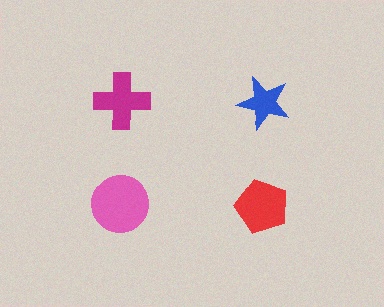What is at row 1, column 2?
A blue star.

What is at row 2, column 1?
A pink circle.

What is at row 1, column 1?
A magenta cross.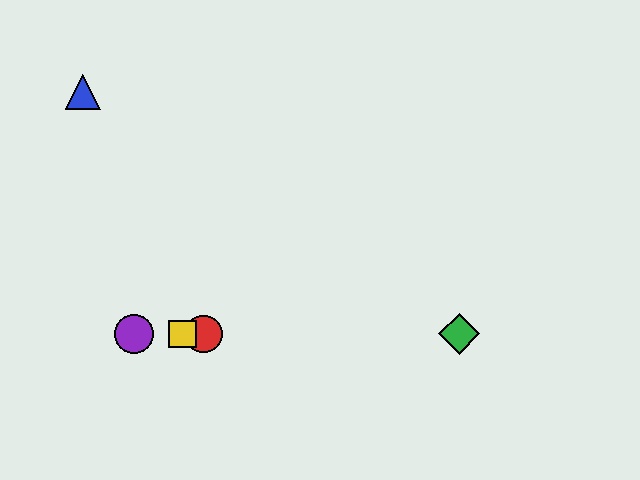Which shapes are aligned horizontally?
The red circle, the green diamond, the yellow square, the purple circle are aligned horizontally.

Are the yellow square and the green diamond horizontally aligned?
Yes, both are at y≈334.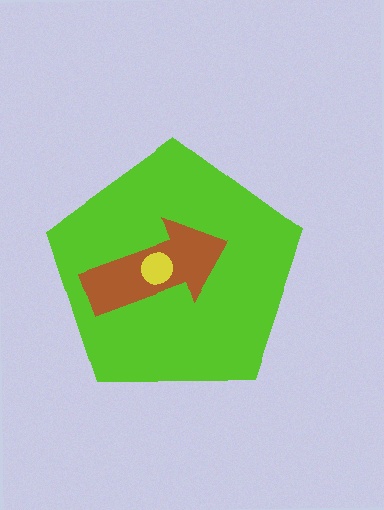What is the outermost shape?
The lime pentagon.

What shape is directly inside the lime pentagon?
The brown arrow.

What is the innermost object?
The yellow circle.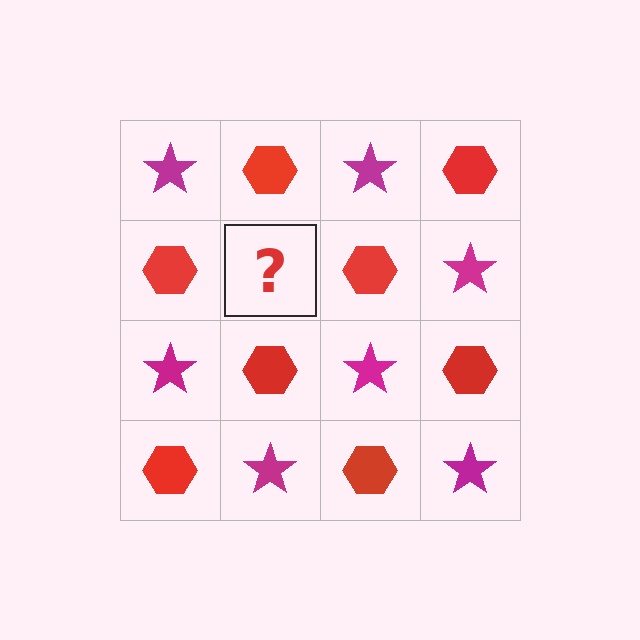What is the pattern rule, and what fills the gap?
The rule is that it alternates magenta star and red hexagon in a checkerboard pattern. The gap should be filled with a magenta star.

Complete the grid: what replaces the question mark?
The question mark should be replaced with a magenta star.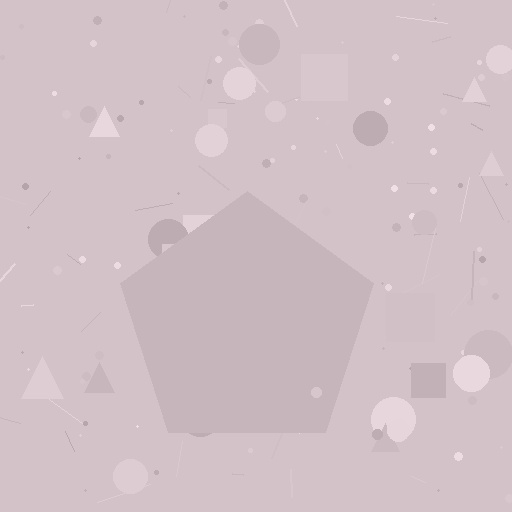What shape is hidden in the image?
A pentagon is hidden in the image.